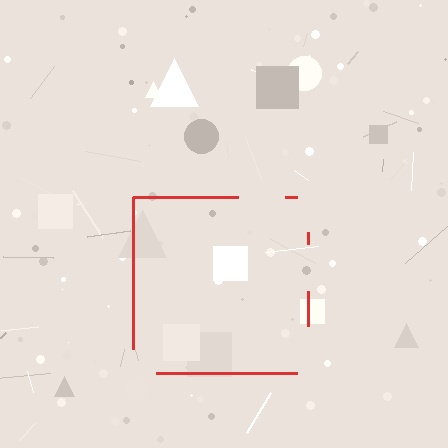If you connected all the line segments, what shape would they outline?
They would outline a square.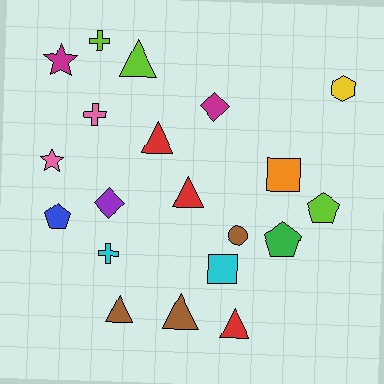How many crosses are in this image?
There are 3 crosses.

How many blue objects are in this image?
There is 1 blue object.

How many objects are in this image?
There are 20 objects.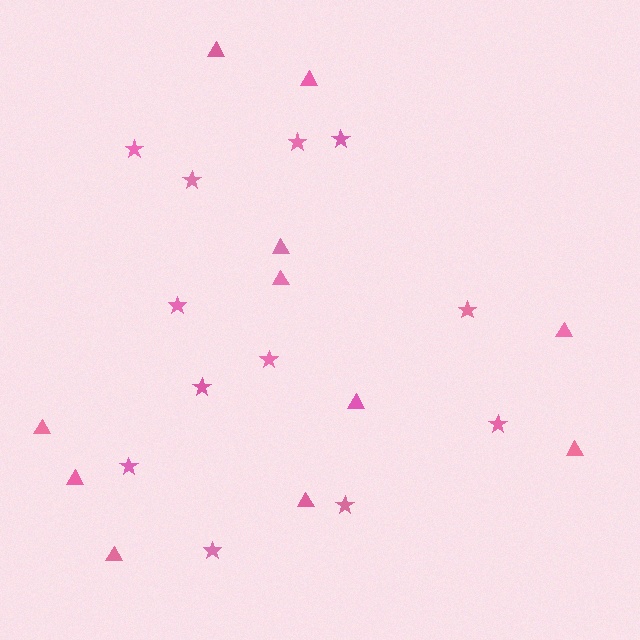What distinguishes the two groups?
There are 2 groups: one group of stars (12) and one group of triangles (11).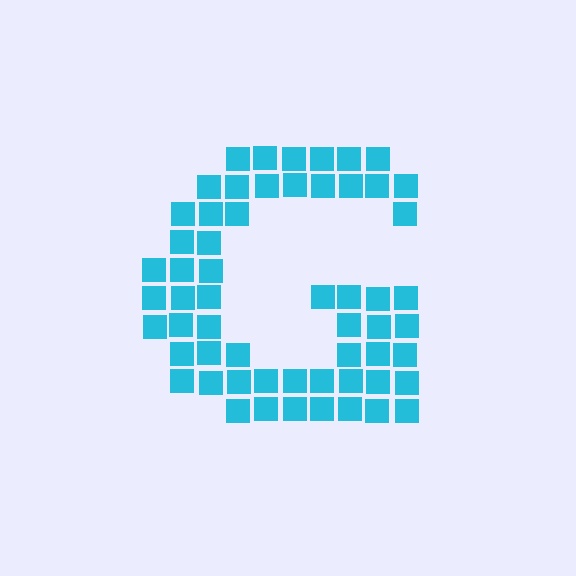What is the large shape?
The large shape is the letter G.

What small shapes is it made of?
It is made of small squares.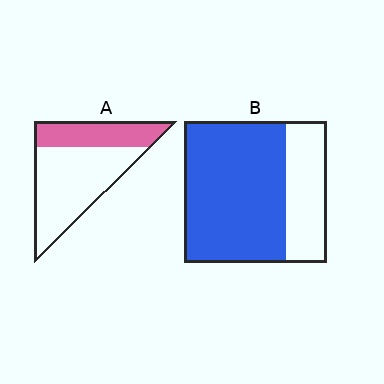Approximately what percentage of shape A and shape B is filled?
A is approximately 35% and B is approximately 70%.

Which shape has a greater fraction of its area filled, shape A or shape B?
Shape B.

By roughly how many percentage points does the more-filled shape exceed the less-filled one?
By roughly 40 percentage points (B over A).